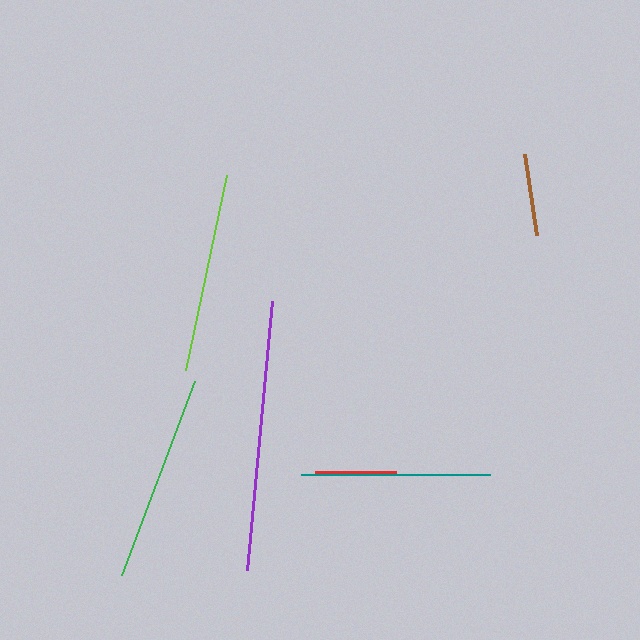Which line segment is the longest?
The purple line is the longest at approximately 270 pixels.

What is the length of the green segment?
The green segment is approximately 207 pixels long.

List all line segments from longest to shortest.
From longest to shortest: purple, green, lime, teal, red, brown.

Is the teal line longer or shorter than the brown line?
The teal line is longer than the brown line.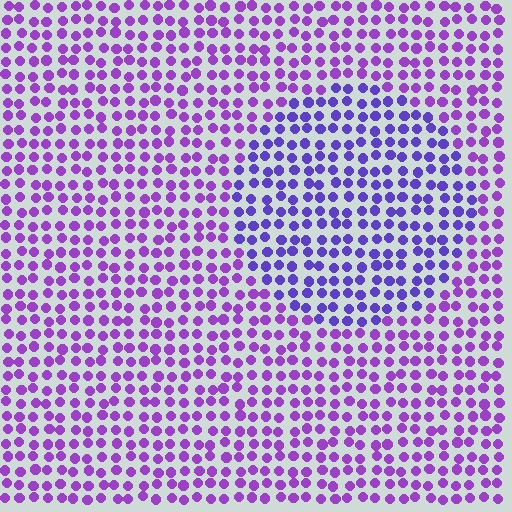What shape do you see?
I see a circle.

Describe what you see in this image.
The image is filled with small purple elements in a uniform arrangement. A circle-shaped region is visible where the elements are tinted to a slightly different hue, forming a subtle color boundary.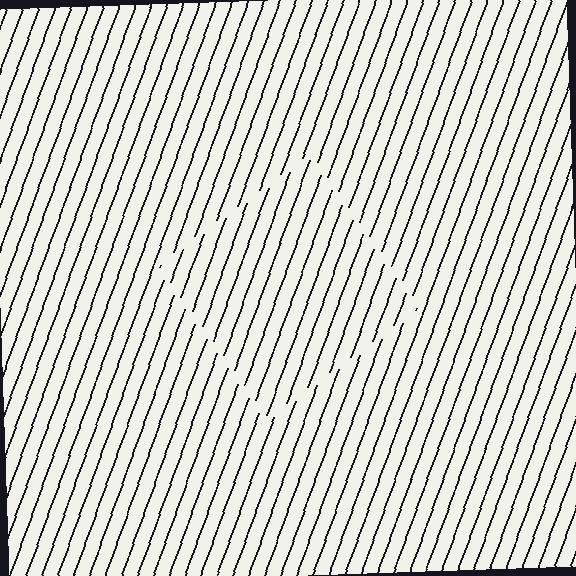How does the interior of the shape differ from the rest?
The interior of the shape contains the same grating, shifted by half a period — the contour is defined by the phase discontinuity where line-ends from the inner and outer gratings abut.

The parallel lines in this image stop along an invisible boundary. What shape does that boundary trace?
An illusory square. The interior of the shape contains the same grating, shifted by half a period — the contour is defined by the phase discontinuity where line-ends from the inner and outer gratings abut.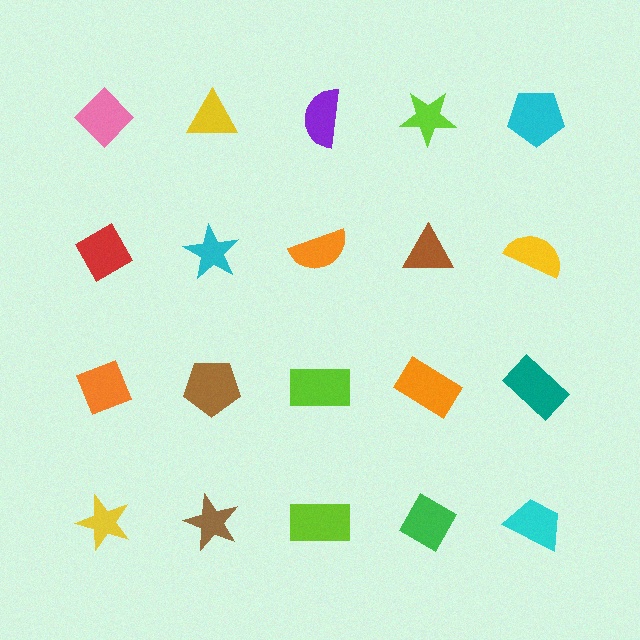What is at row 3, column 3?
A lime rectangle.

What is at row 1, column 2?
A yellow triangle.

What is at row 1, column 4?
A lime star.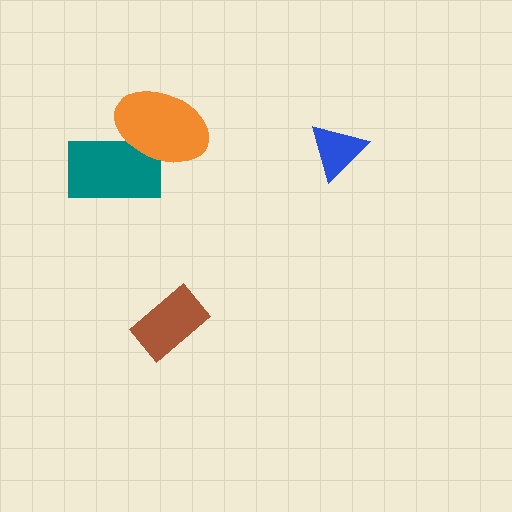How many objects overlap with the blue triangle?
0 objects overlap with the blue triangle.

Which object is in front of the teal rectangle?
The orange ellipse is in front of the teal rectangle.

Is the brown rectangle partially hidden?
No, no other shape covers it.